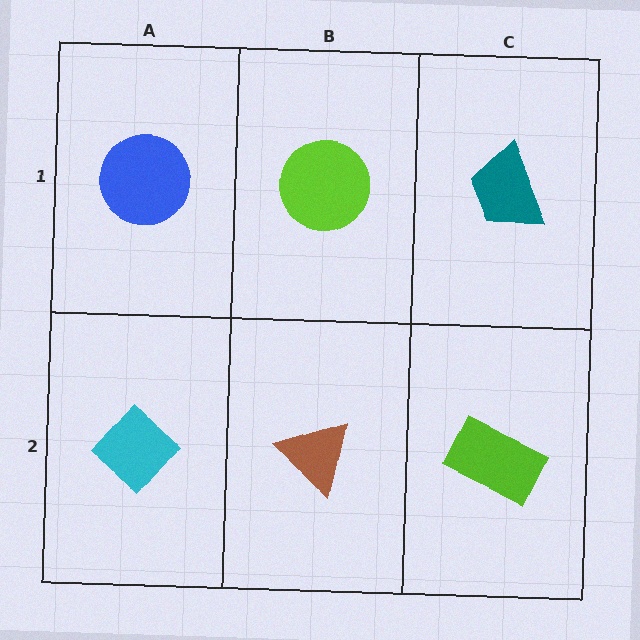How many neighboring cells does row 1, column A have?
2.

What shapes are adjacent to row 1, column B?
A brown triangle (row 2, column B), a blue circle (row 1, column A), a teal trapezoid (row 1, column C).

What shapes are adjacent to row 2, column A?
A blue circle (row 1, column A), a brown triangle (row 2, column B).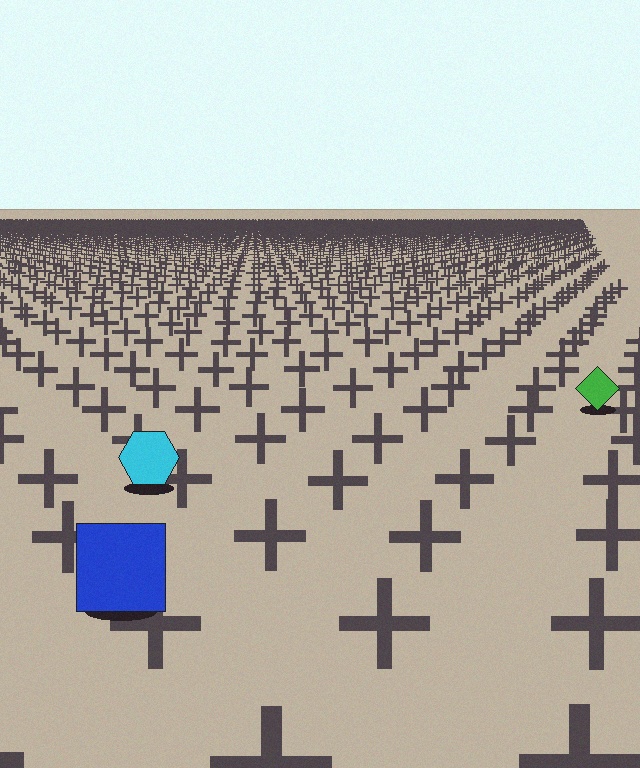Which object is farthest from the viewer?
The green diamond is farthest from the viewer. It appears smaller and the ground texture around it is denser.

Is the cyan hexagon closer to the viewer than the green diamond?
Yes. The cyan hexagon is closer — you can tell from the texture gradient: the ground texture is coarser near it.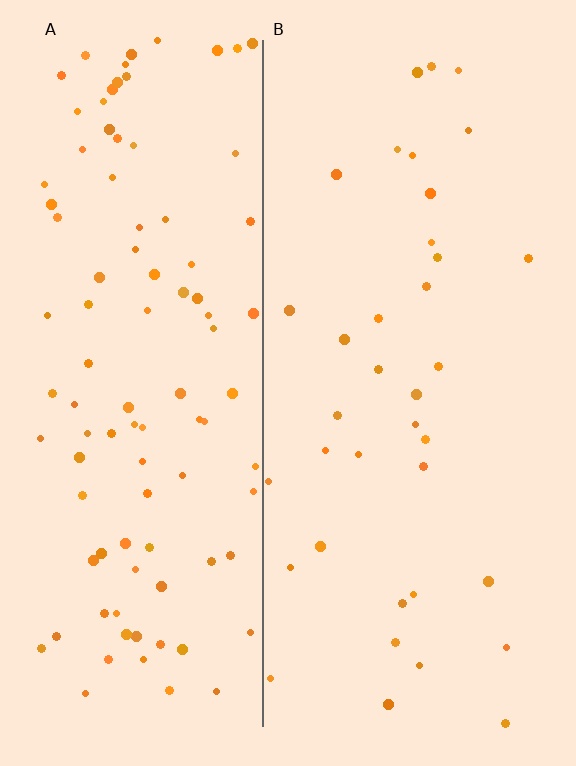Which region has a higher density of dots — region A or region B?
A (the left).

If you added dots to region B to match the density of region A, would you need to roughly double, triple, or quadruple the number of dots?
Approximately triple.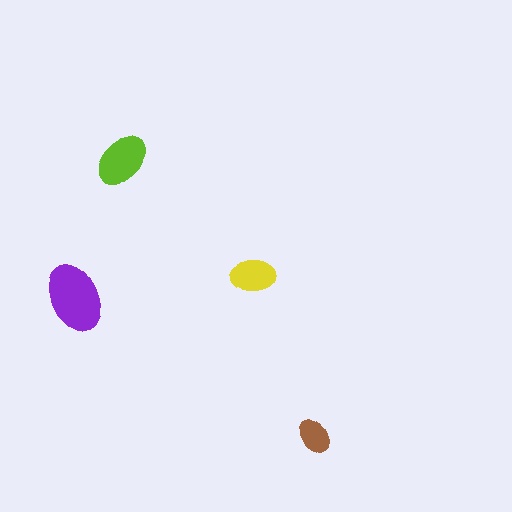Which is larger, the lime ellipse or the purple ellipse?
The purple one.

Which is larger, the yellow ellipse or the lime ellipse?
The lime one.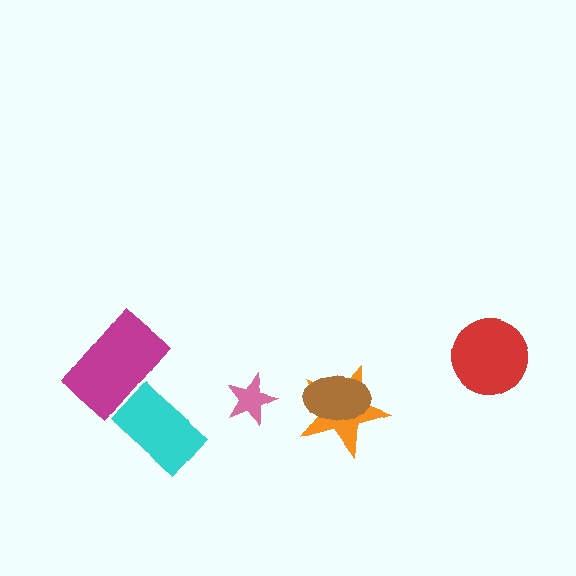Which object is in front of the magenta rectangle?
The cyan rectangle is in front of the magenta rectangle.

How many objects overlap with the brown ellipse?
1 object overlaps with the brown ellipse.